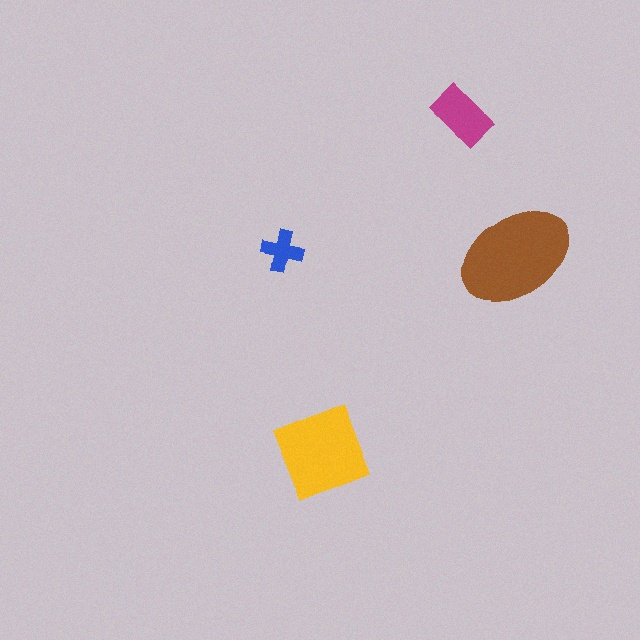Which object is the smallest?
The blue cross.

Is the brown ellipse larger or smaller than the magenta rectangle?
Larger.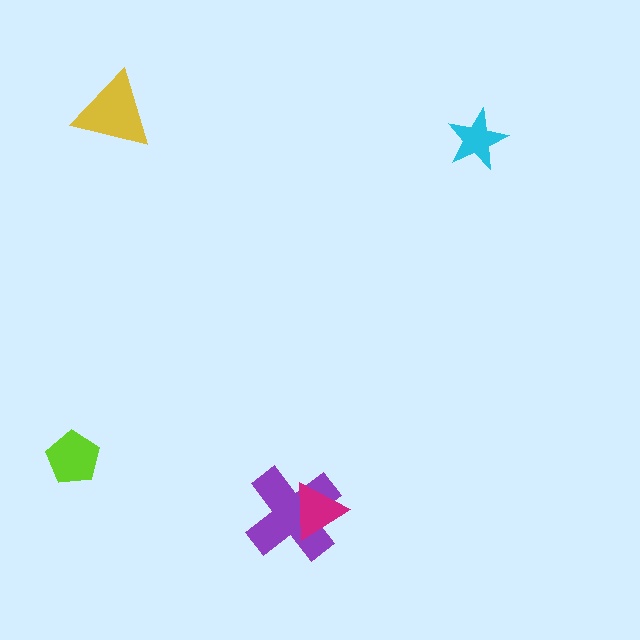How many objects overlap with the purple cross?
1 object overlaps with the purple cross.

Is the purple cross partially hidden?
Yes, it is partially covered by another shape.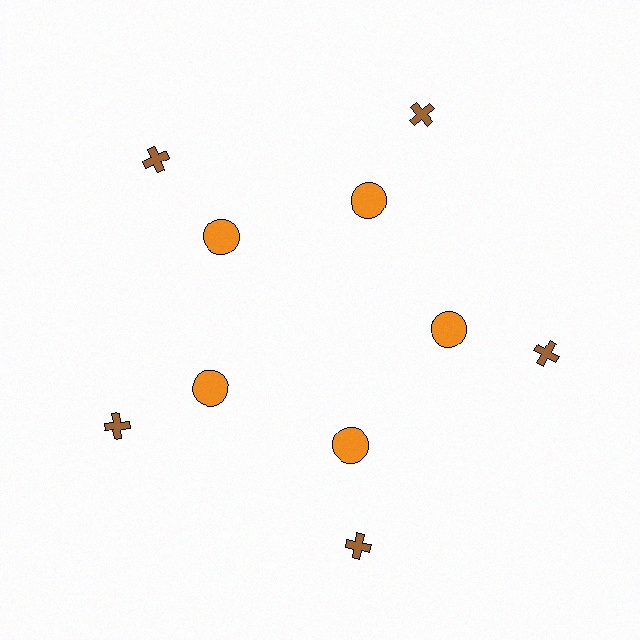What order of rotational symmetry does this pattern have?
This pattern has 5-fold rotational symmetry.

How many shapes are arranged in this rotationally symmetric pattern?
There are 10 shapes, arranged in 5 groups of 2.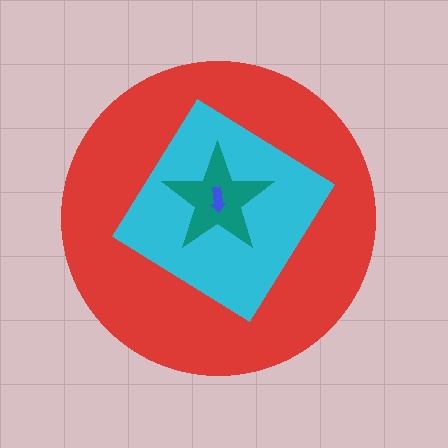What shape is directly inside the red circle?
The cyan diamond.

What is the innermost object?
The blue arrow.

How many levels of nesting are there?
4.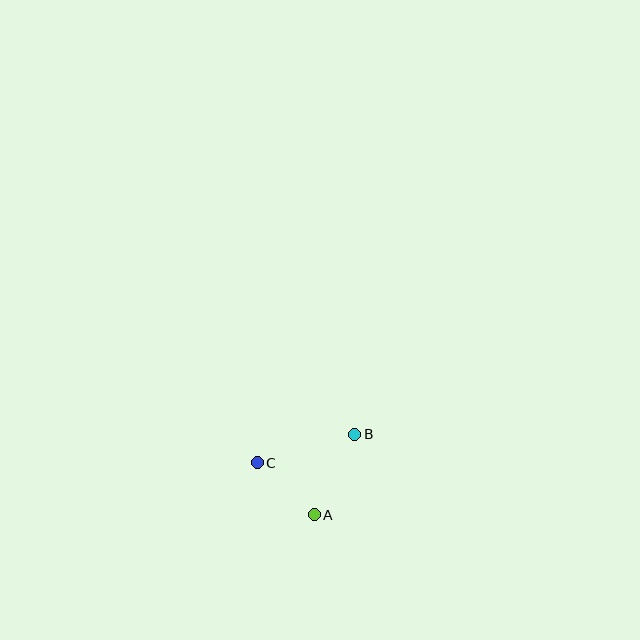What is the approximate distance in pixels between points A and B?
The distance between A and B is approximately 90 pixels.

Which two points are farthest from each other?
Points B and C are farthest from each other.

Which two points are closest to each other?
Points A and C are closest to each other.